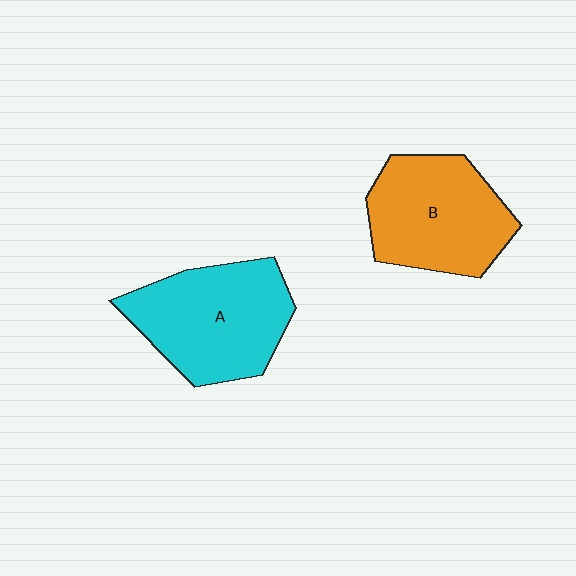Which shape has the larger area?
Shape A (cyan).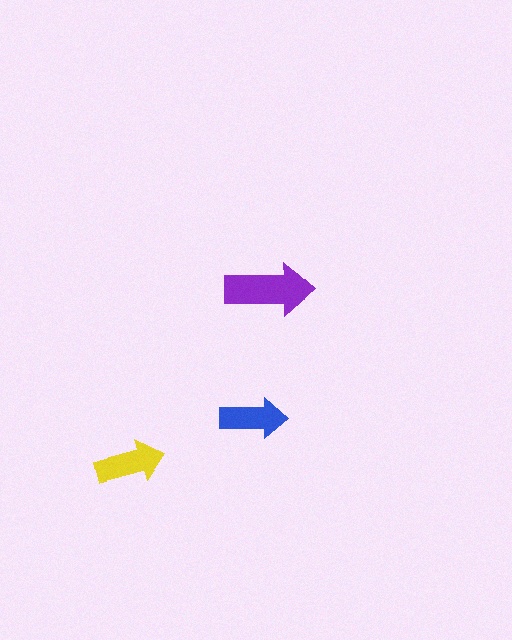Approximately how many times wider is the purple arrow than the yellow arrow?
About 1.5 times wider.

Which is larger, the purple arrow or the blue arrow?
The purple one.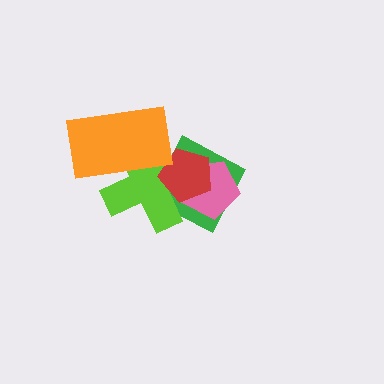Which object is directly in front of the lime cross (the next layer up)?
The red pentagon is directly in front of the lime cross.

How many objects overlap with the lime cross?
4 objects overlap with the lime cross.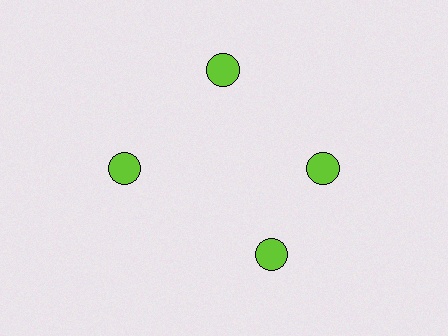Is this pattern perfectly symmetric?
No. The 4 lime circles are arranged in a ring, but one element near the 6 o'clock position is rotated out of alignment along the ring, breaking the 4-fold rotational symmetry.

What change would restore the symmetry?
The symmetry would be restored by rotating it back into even spacing with its neighbors so that all 4 circles sit at equal angles and equal distance from the center.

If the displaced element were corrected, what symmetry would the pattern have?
It would have 4-fold rotational symmetry — the pattern would map onto itself every 90 degrees.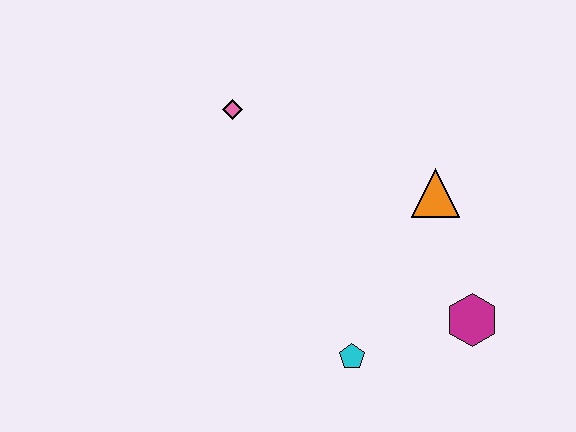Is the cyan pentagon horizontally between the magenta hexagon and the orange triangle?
No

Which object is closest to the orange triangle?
The magenta hexagon is closest to the orange triangle.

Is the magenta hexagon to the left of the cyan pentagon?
No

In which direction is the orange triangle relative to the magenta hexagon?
The orange triangle is above the magenta hexagon.